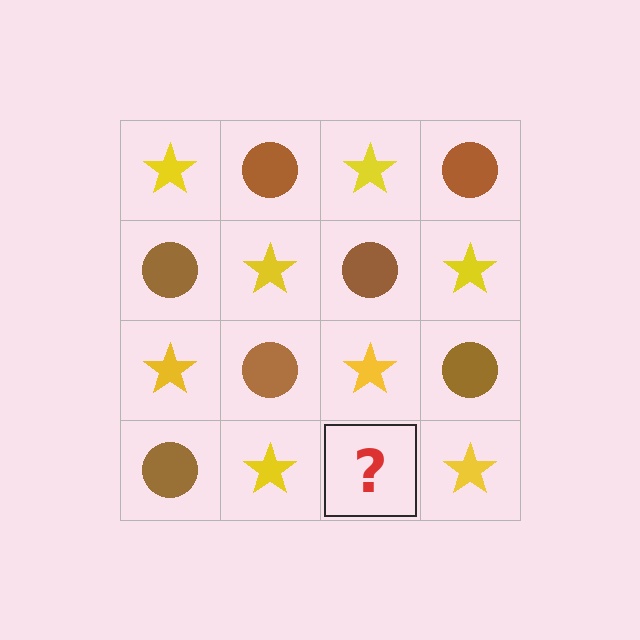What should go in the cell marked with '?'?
The missing cell should contain a brown circle.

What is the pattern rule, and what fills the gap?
The rule is that it alternates yellow star and brown circle in a checkerboard pattern. The gap should be filled with a brown circle.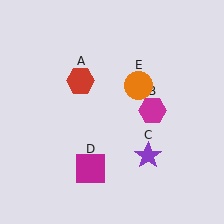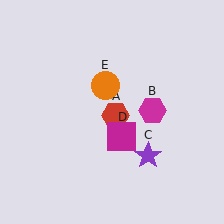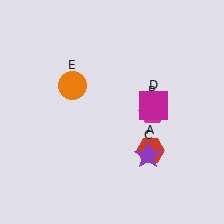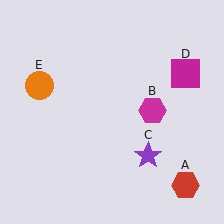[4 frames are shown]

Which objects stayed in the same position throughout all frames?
Magenta hexagon (object B) and purple star (object C) remained stationary.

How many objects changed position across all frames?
3 objects changed position: red hexagon (object A), magenta square (object D), orange circle (object E).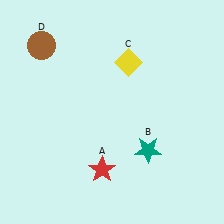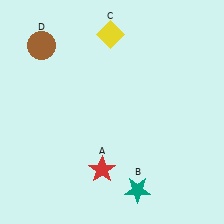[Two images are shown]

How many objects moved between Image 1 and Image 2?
2 objects moved between the two images.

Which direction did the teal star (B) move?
The teal star (B) moved down.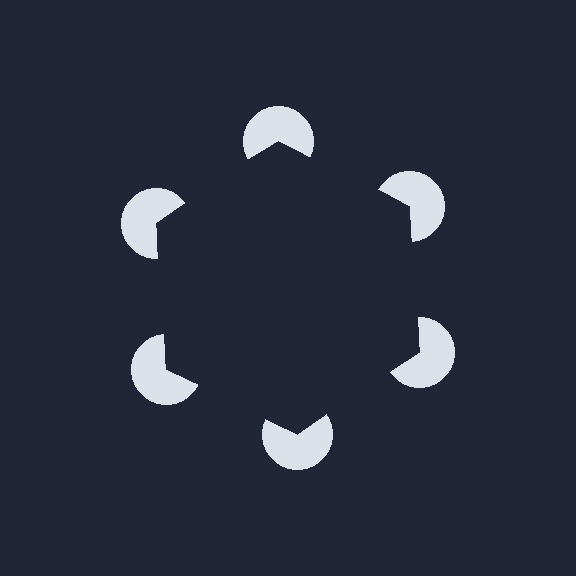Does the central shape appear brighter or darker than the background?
It typically appears slightly darker than the background, even though no actual brightness change is drawn.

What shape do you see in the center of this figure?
An illusory hexagon — its edges are inferred from the aligned wedge cuts in the pac-man discs, not physically drawn.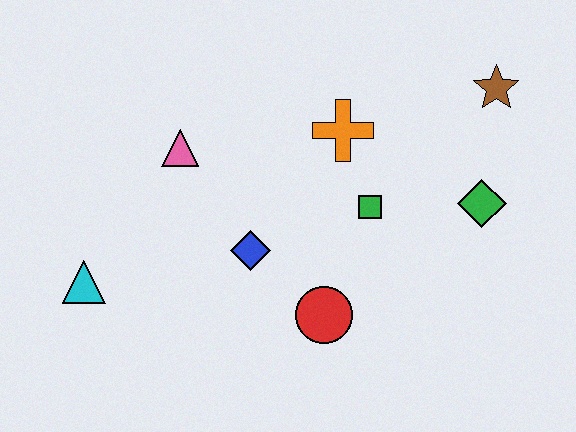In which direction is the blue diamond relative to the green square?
The blue diamond is to the left of the green square.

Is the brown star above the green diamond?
Yes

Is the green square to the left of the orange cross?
No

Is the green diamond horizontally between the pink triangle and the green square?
No